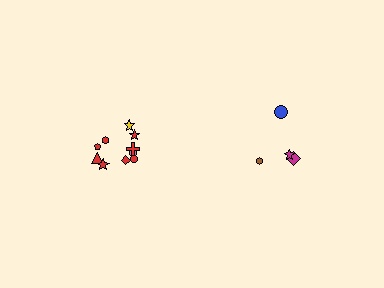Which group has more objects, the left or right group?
The left group.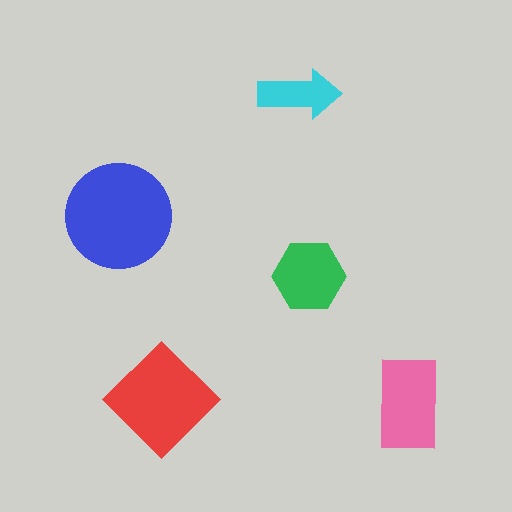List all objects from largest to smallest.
The blue circle, the red diamond, the pink rectangle, the green hexagon, the cyan arrow.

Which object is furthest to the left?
The blue circle is leftmost.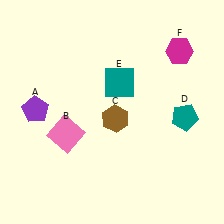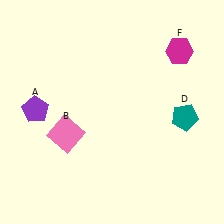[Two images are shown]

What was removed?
The teal square (E), the brown hexagon (C) were removed in Image 2.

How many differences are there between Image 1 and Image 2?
There are 2 differences between the two images.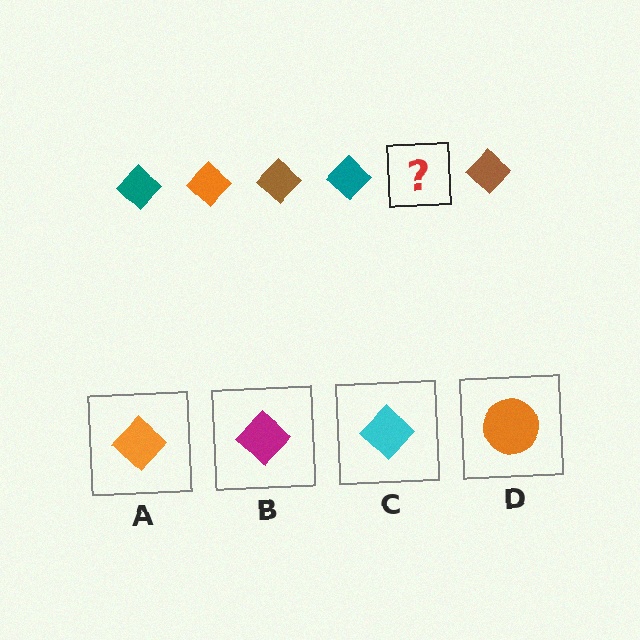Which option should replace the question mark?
Option A.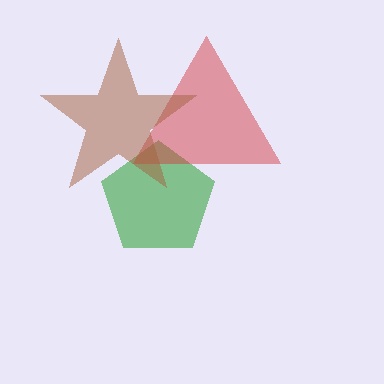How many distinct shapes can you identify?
There are 3 distinct shapes: a green pentagon, a red triangle, a brown star.